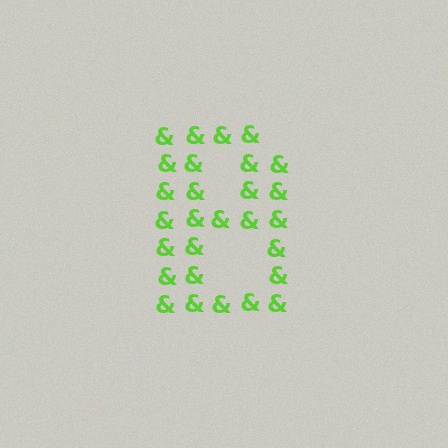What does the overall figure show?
The overall figure shows the letter B.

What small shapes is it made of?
It is made of small ampersands.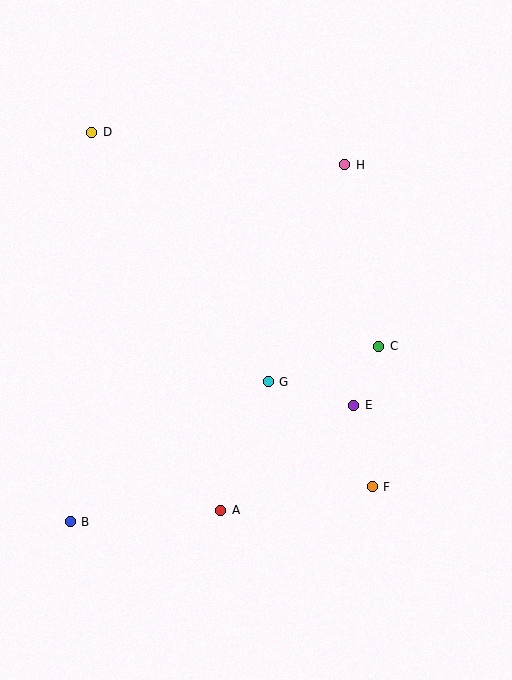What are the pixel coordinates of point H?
Point H is at (345, 165).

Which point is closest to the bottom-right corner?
Point F is closest to the bottom-right corner.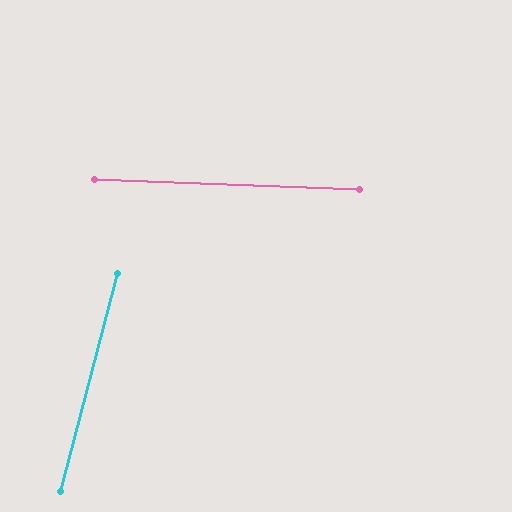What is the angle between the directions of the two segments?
Approximately 78 degrees.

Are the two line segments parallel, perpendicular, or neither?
Neither parallel nor perpendicular — they differ by about 78°.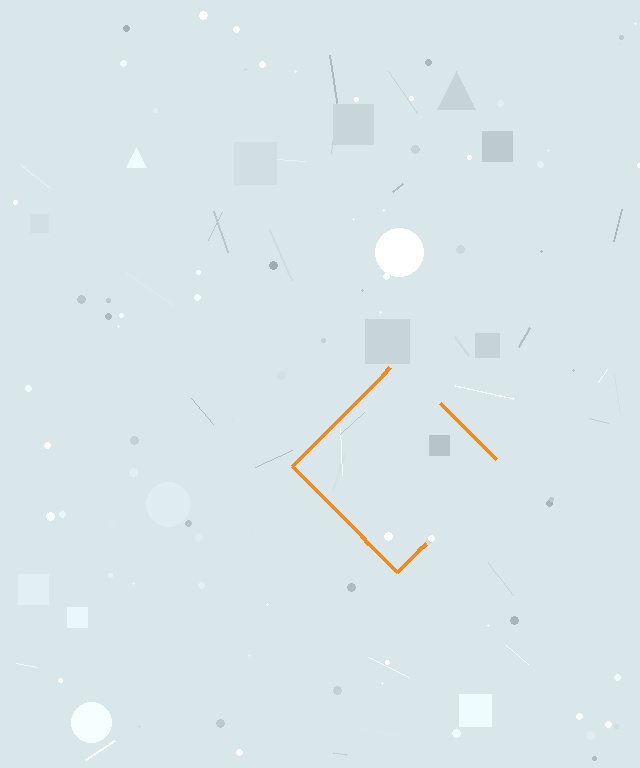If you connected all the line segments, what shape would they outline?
They would outline a diamond.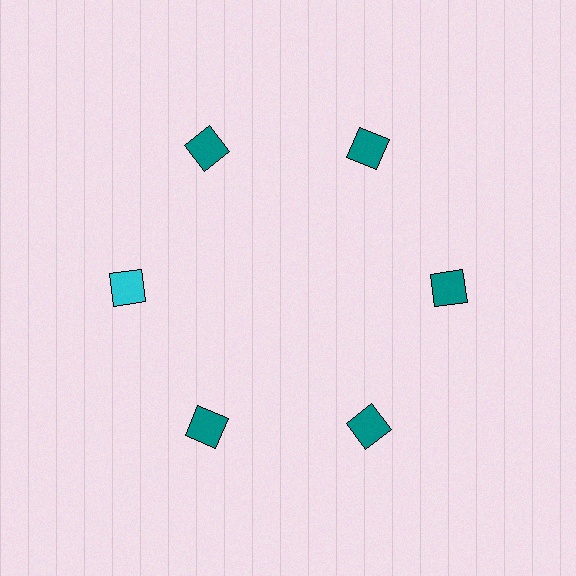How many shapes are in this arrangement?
There are 6 shapes arranged in a ring pattern.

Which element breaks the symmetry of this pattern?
The cyan square at roughly the 9 o'clock position breaks the symmetry. All other shapes are teal squares.